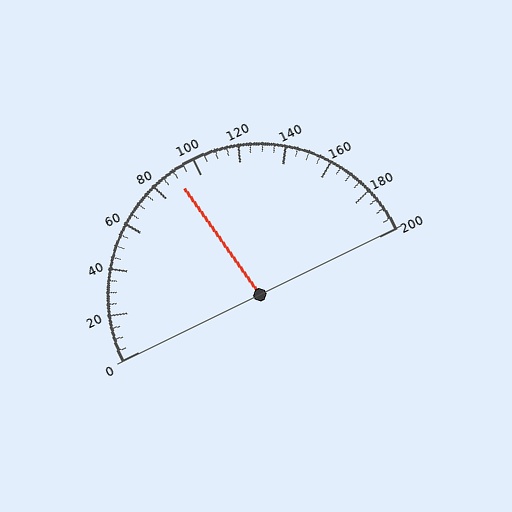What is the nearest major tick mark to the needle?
The nearest major tick mark is 80.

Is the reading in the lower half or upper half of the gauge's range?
The reading is in the lower half of the range (0 to 200).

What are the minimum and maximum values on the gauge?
The gauge ranges from 0 to 200.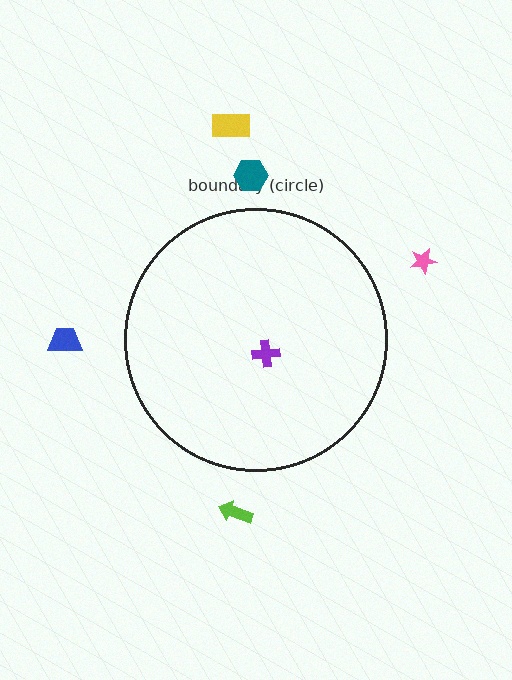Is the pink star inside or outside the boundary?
Outside.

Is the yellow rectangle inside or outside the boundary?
Outside.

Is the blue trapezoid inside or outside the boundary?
Outside.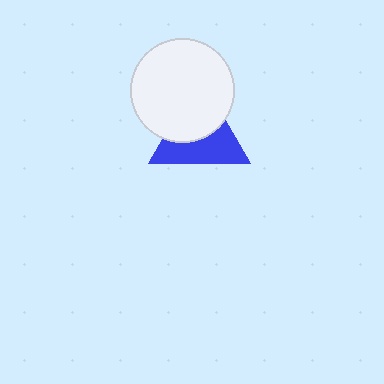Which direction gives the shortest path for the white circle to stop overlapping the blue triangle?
Moving up gives the shortest separation.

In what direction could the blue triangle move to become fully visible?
The blue triangle could move down. That would shift it out from behind the white circle entirely.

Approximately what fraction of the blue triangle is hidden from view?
Roughly 49% of the blue triangle is hidden behind the white circle.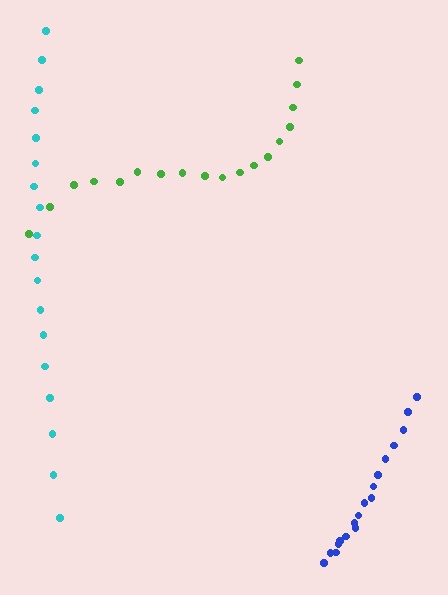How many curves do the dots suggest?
There are 3 distinct paths.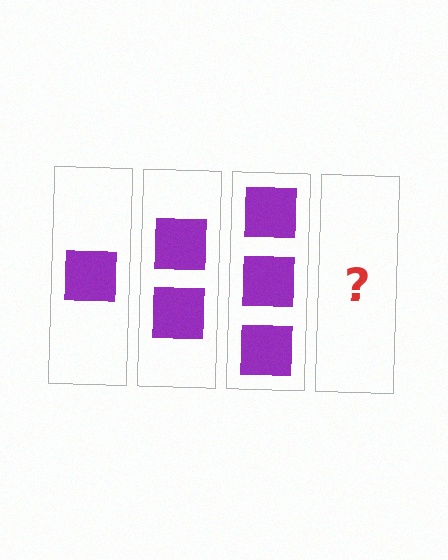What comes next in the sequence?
The next element should be 4 squares.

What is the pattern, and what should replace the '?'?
The pattern is that each step adds one more square. The '?' should be 4 squares.